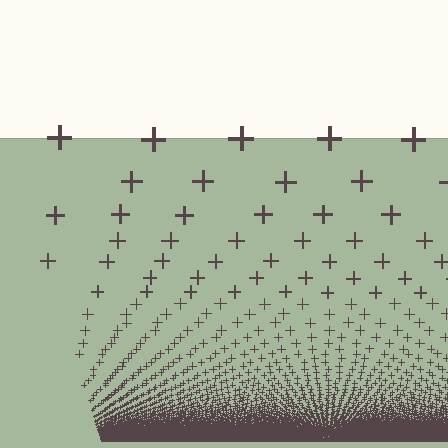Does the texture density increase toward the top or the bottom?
Density increases toward the bottom.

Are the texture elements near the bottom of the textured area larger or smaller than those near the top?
Smaller. The gradient is inverted — elements near the bottom are smaller and denser.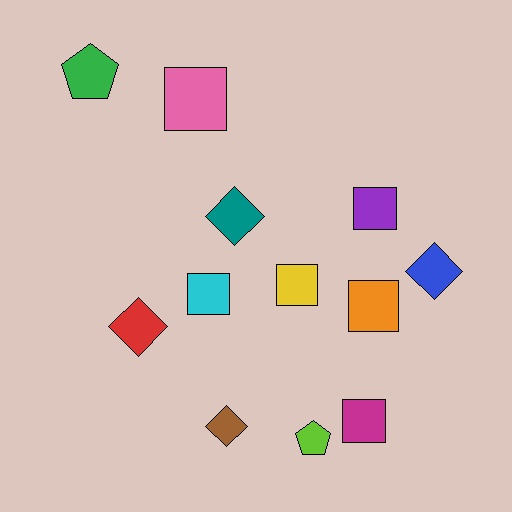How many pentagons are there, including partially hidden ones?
There are 2 pentagons.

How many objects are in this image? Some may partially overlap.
There are 12 objects.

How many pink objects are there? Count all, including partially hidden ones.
There is 1 pink object.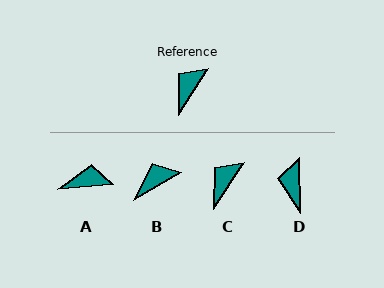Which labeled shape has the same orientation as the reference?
C.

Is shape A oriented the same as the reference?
No, it is off by about 53 degrees.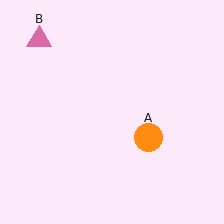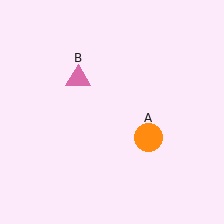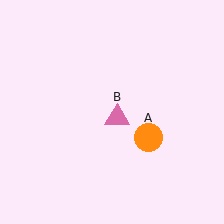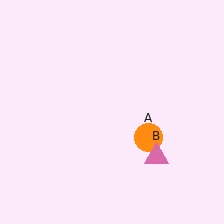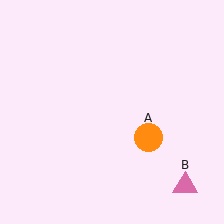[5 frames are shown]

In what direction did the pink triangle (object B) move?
The pink triangle (object B) moved down and to the right.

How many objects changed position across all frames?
1 object changed position: pink triangle (object B).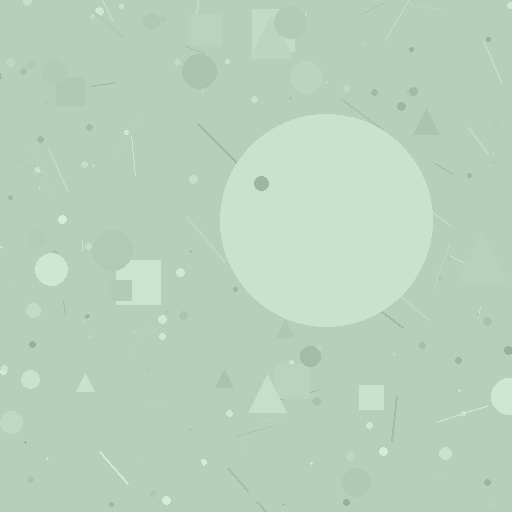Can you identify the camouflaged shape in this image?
The camouflaged shape is a circle.